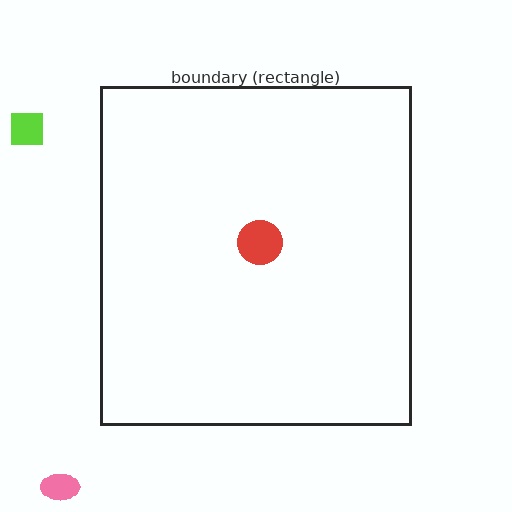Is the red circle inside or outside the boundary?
Inside.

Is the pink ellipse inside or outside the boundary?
Outside.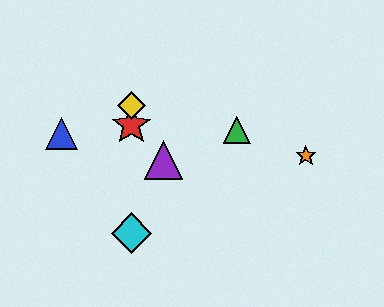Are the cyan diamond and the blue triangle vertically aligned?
No, the cyan diamond is at x≈131 and the blue triangle is at x≈62.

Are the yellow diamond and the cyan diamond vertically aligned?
Yes, both are at x≈131.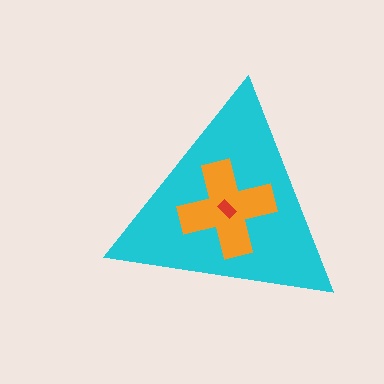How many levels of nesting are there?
3.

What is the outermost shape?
The cyan triangle.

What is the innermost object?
The red rectangle.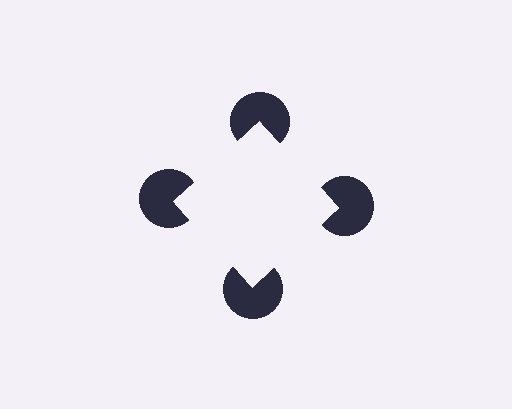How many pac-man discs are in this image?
There are 4 — one at each vertex of the illusory square.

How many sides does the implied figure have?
4 sides.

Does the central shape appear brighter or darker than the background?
It typically appears slightly brighter than the background, even though no actual brightness change is drawn.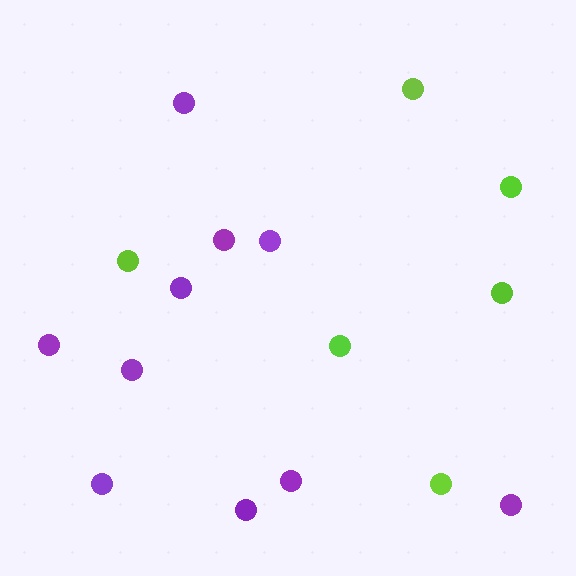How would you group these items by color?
There are 2 groups: one group of lime circles (6) and one group of purple circles (10).